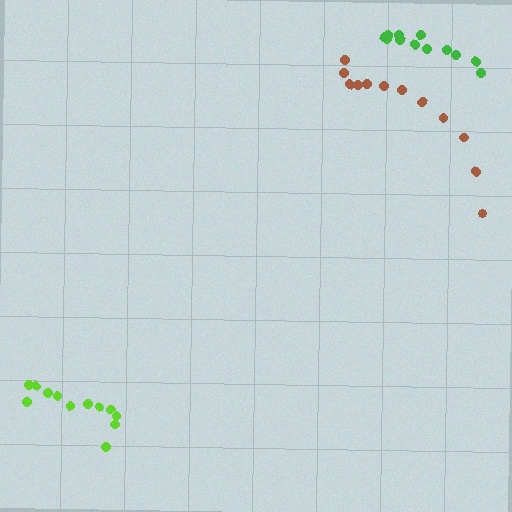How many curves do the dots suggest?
There are 3 distinct paths.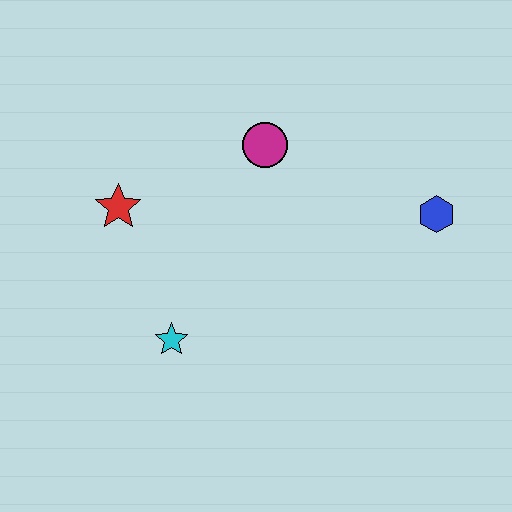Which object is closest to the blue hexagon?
The magenta circle is closest to the blue hexagon.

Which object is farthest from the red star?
The blue hexagon is farthest from the red star.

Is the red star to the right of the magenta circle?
No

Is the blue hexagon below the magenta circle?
Yes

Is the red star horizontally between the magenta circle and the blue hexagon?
No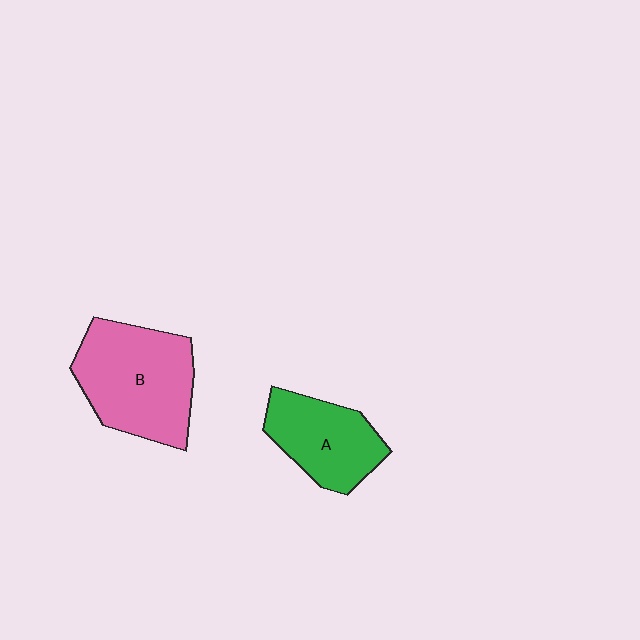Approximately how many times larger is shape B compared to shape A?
Approximately 1.5 times.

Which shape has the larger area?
Shape B (pink).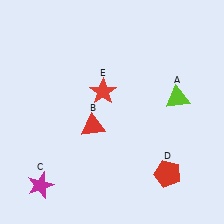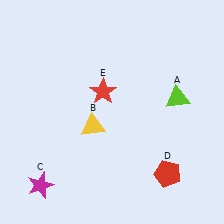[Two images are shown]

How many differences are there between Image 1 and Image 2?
There is 1 difference between the two images.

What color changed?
The triangle (B) changed from red in Image 1 to yellow in Image 2.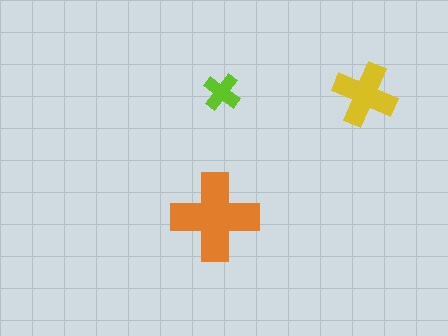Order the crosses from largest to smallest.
the orange one, the yellow one, the lime one.